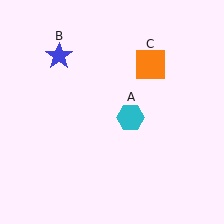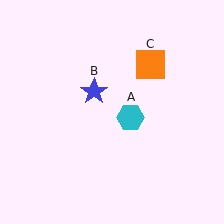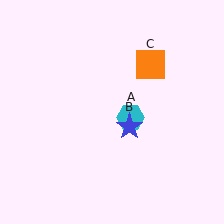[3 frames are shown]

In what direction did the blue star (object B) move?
The blue star (object B) moved down and to the right.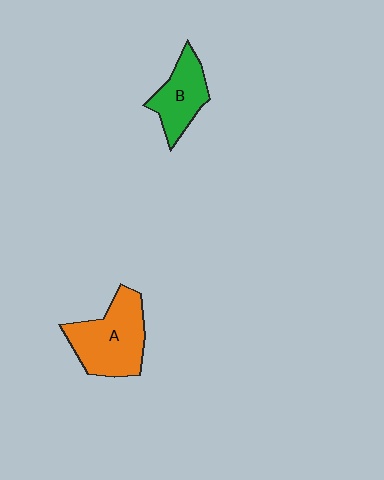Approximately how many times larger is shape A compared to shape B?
Approximately 1.5 times.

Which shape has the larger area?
Shape A (orange).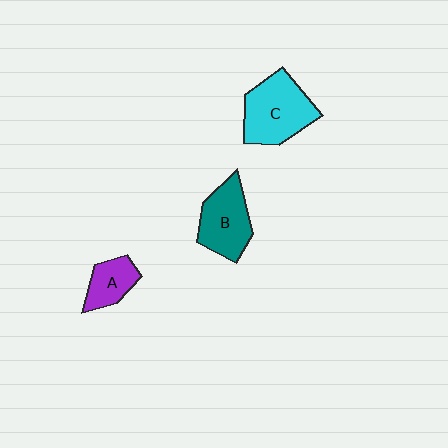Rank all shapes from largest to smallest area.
From largest to smallest: C (cyan), B (teal), A (purple).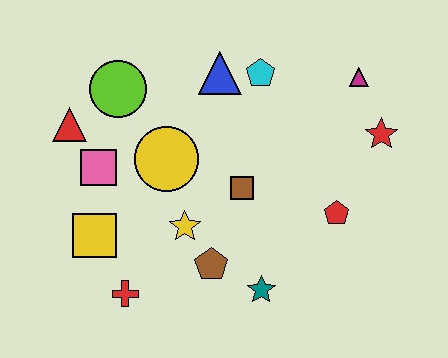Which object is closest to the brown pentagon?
The yellow star is closest to the brown pentagon.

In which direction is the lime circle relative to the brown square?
The lime circle is to the left of the brown square.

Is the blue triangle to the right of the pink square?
Yes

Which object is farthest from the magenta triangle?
The red cross is farthest from the magenta triangle.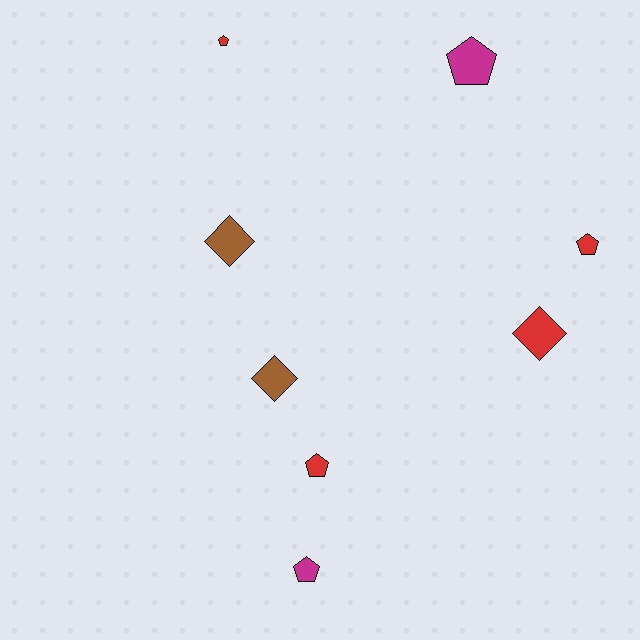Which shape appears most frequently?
Pentagon, with 5 objects.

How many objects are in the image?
There are 8 objects.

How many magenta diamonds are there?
There are no magenta diamonds.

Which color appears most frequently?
Red, with 4 objects.